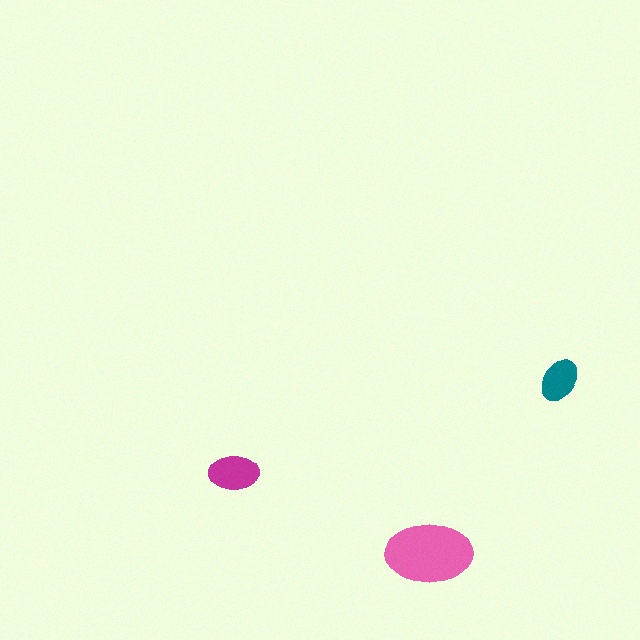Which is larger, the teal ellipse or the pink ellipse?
The pink one.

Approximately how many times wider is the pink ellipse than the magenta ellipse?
About 1.5 times wider.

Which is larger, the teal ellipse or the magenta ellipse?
The magenta one.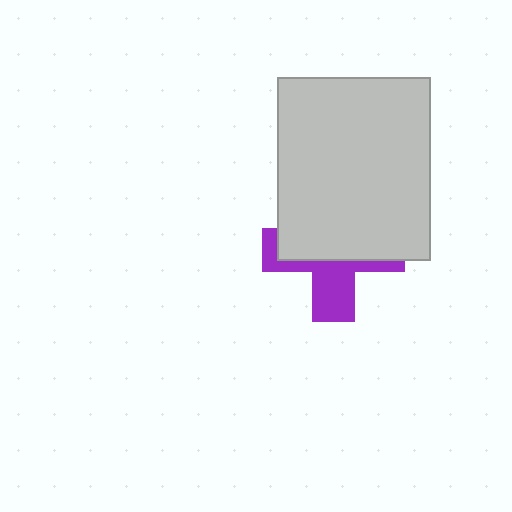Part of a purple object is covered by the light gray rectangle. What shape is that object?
It is a cross.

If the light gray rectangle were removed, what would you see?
You would see the complete purple cross.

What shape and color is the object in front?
The object in front is a light gray rectangle.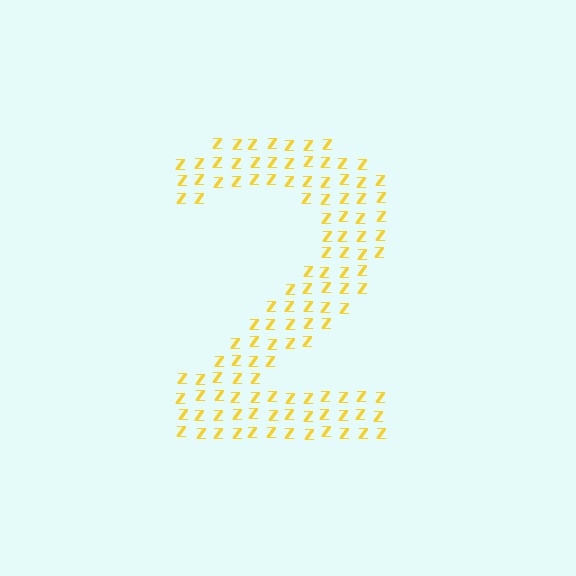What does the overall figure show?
The overall figure shows the digit 2.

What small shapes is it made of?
It is made of small letter Z's.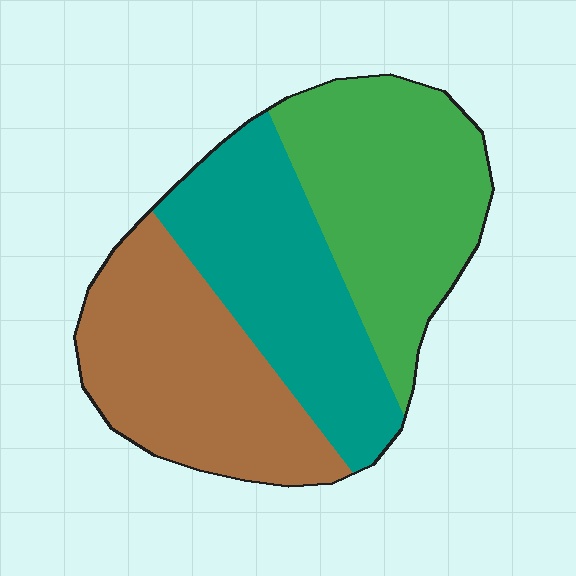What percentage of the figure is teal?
Teal takes up between a sixth and a third of the figure.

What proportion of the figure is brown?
Brown takes up between a quarter and a half of the figure.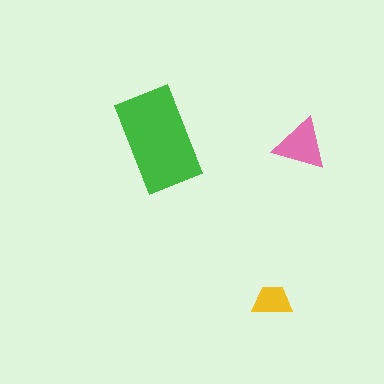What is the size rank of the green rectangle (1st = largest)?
1st.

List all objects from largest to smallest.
The green rectangle, the pink triangle, the yellow trapezoid.